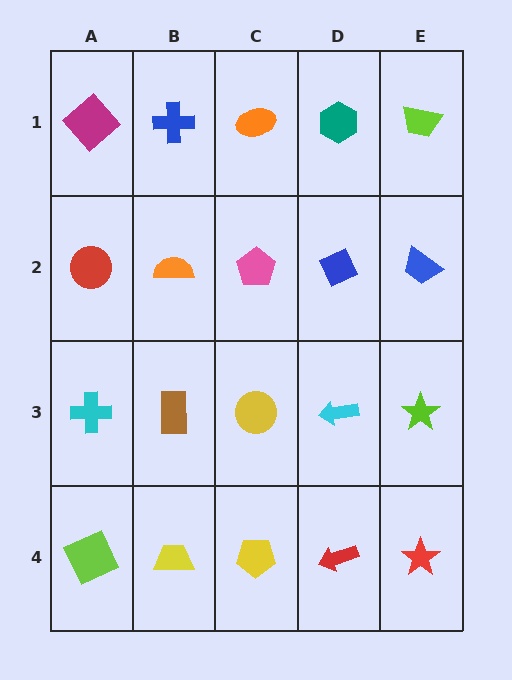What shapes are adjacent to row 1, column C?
A pink pentagon (row 2, column C), a blue cross (row 1, column B), a teal hexagon (row 1, column D).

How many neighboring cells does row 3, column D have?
4.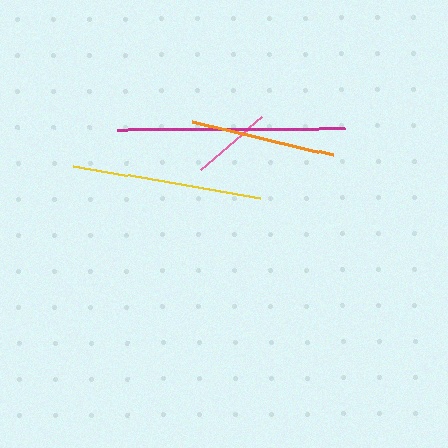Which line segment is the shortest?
The pink line is the shortest at approximately 82 pixels.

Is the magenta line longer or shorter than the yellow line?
The magenta line is longer than the yellow line.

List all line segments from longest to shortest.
From longest to shortest: magenta, yellow, orange, pink.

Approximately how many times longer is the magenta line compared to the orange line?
The magenta line is approximately 1.6 times the length of the orange line.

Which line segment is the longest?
The magenta line is the longest at approximately 228 pixels.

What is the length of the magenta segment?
The magenta segment is approximately 228 pixels long.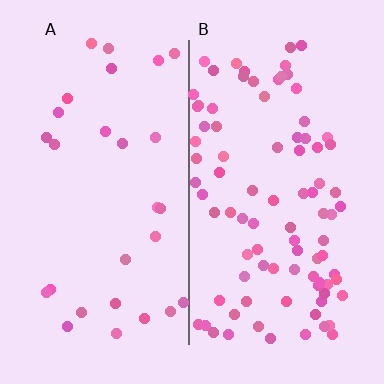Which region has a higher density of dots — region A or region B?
B (the right).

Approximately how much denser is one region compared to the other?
Approximately 3.2× — region B over region A.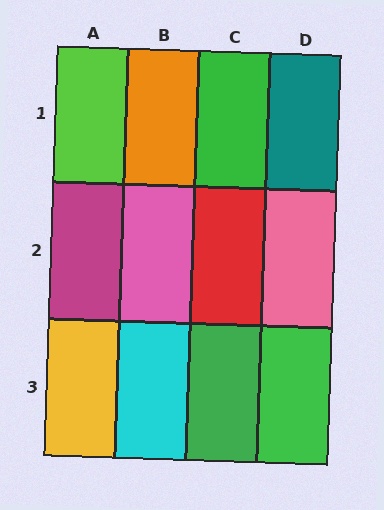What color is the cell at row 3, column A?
Yellow.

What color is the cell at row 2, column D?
Pink.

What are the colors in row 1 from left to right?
Lime, orange, green, teal.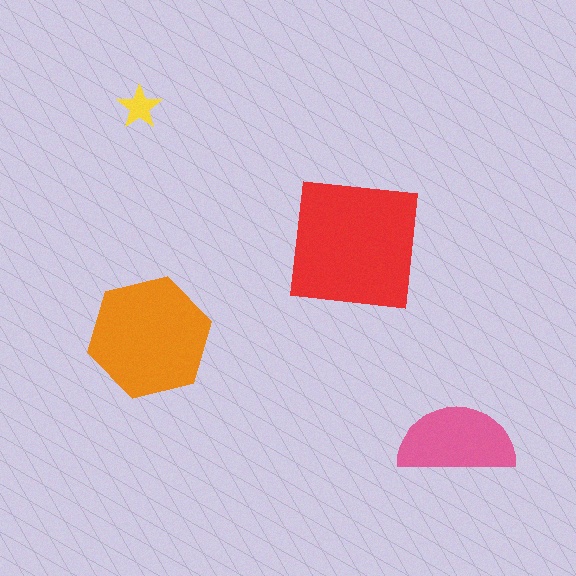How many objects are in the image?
There are 4 objects in the image.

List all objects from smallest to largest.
The yellow star, the pink semicircle, the orange hexagon, the red square.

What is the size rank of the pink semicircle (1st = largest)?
3rd.